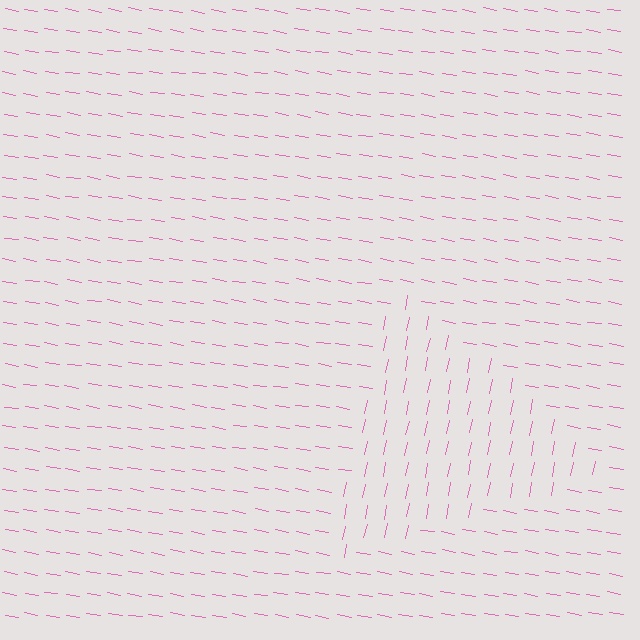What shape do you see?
I see a triangle.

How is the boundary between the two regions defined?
The boundary is defined purely by a change in line orientation (approximately 88 degrees difference). All lines are the same color and thickness.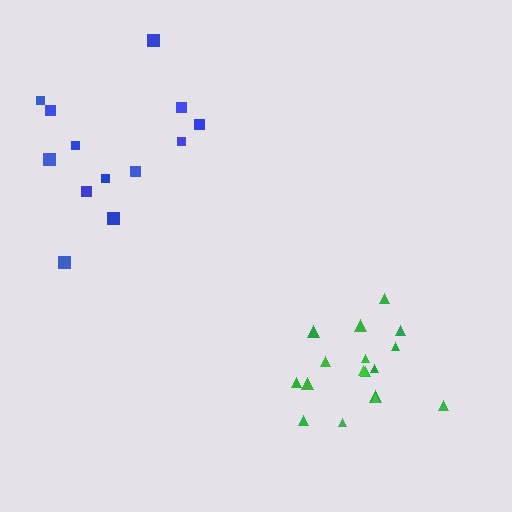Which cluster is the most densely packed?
Green.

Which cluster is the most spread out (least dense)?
Blue.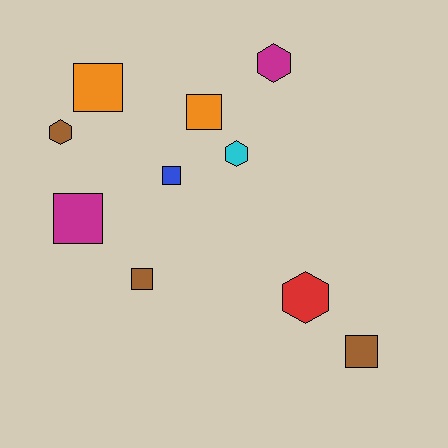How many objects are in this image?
There are 10 objects.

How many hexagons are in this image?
There are 4 hexagons.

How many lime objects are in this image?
There are no lime objects.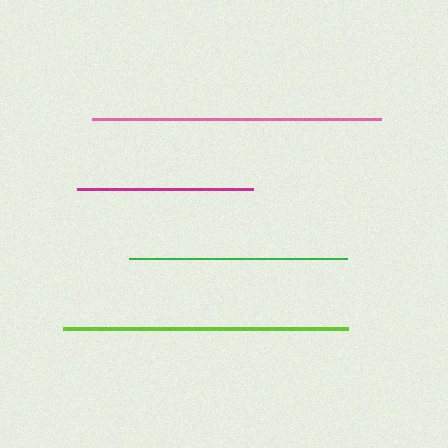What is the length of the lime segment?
The lime segment is approximately 286 pixels long.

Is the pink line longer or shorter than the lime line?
The pink line is longer than the lime line.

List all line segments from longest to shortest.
From longest to shortest: pink, lime, green, magenta.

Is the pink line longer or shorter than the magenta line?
The pink line is longer than the magenta line.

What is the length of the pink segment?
The pink segment is approximately 288 pixels long.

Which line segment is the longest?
The pink line is the longest at approximately 288 pixels.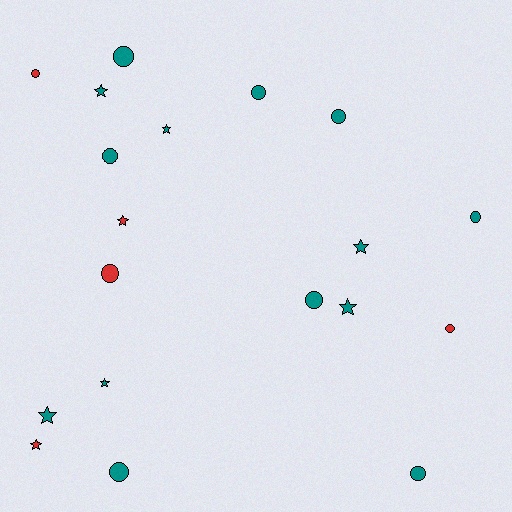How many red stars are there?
There are 2 red stars.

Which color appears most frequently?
Teal, with 14 objects.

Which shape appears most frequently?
Circle, with 11 objects.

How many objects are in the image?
There are 19 objects.